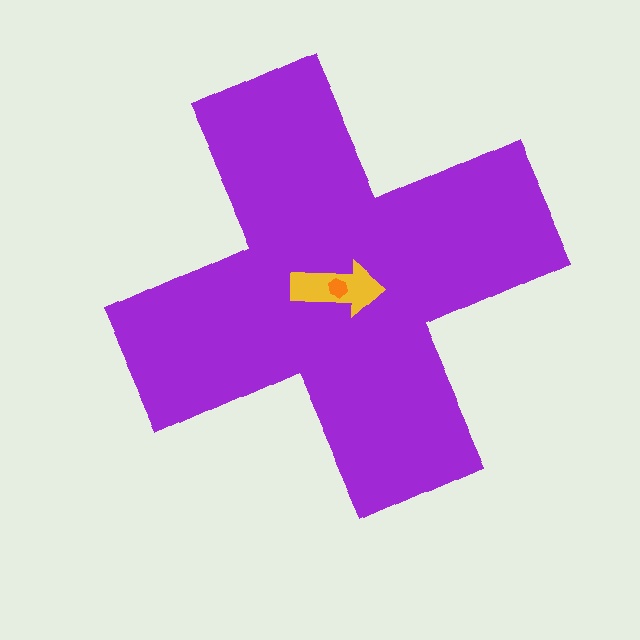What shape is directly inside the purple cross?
The yellow arrow.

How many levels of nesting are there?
3.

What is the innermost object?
The orange hexagon.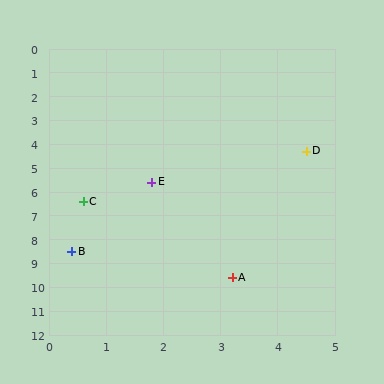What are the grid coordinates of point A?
Point A is at approximately (3.2, 9.6).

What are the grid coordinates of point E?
Point E is at approximately (1.8, 5.6).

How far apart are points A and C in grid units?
Points A and C are about 4.1 grid units apart.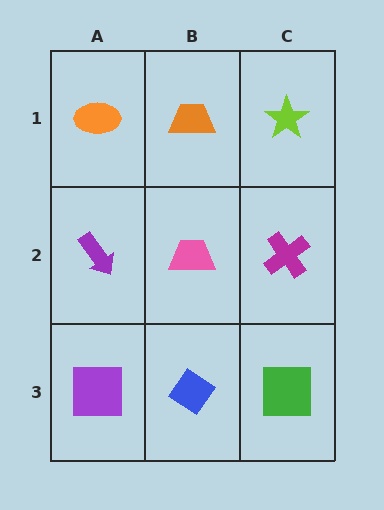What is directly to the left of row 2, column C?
A pink trapezoid.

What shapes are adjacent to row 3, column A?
A purple arrow (row 2, column A), a blue diamond (row 3, column B).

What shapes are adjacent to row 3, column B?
A pink trapezoid (row 2, column B), a purple square (row 3, column A), a green square (row 3, column C).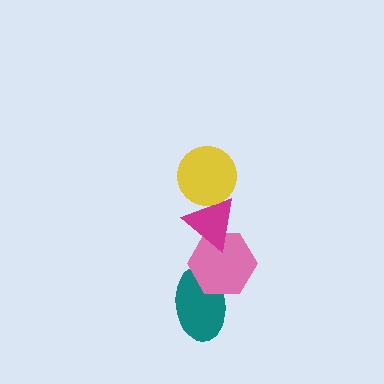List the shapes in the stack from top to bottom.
From top to bottom: the yellow circle, the magenta triangle, the pink hexagon, the teal ellipse.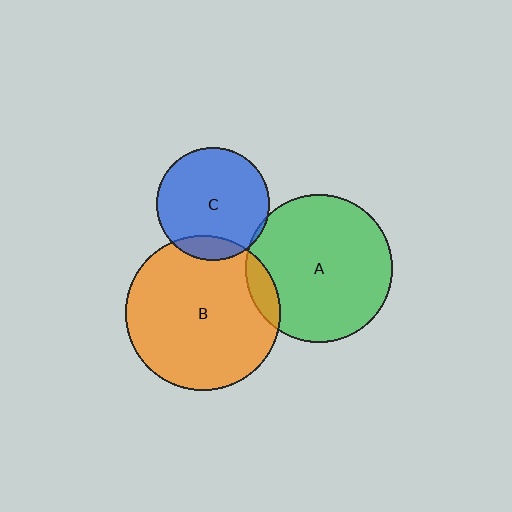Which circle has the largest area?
Circle B (orange).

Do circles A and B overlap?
Yes.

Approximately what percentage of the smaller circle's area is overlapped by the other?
Approximately 10%.